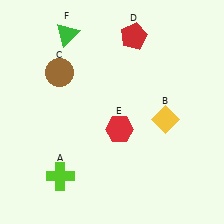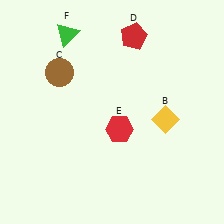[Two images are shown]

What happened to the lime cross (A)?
The lime cross (A) was removed in Image 2. It was in the bottom-left area of Image 1.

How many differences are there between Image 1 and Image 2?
There is 1 difference between the two images.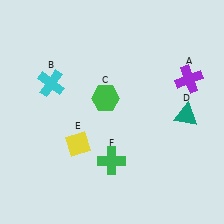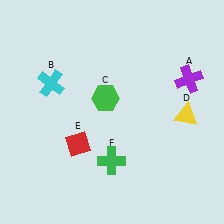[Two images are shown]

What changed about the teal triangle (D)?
In Image 1, D is teal. In Image 2, it changed to yellow.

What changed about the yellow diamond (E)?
In Image 1, E is yellow. In Image 2, it changed to red.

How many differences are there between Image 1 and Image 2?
There are 2 differences between the two images.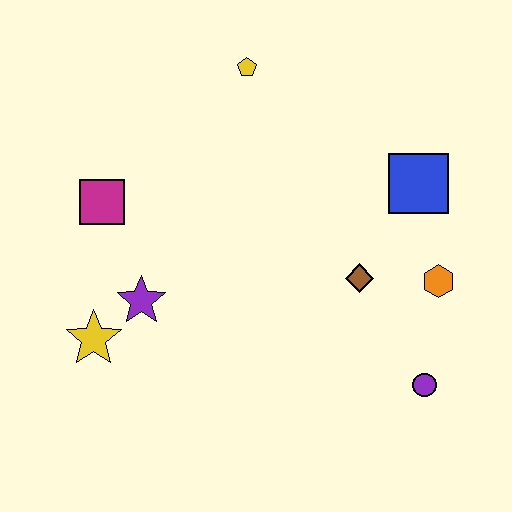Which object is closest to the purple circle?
The orange hexagon is closest to the purple circle.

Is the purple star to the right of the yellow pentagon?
No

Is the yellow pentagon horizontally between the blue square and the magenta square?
Yes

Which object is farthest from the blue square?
The yellow star is farthest from the blue square.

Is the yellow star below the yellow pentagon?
Yes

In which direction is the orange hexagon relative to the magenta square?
The orange hexagon is to the right of the magenta square.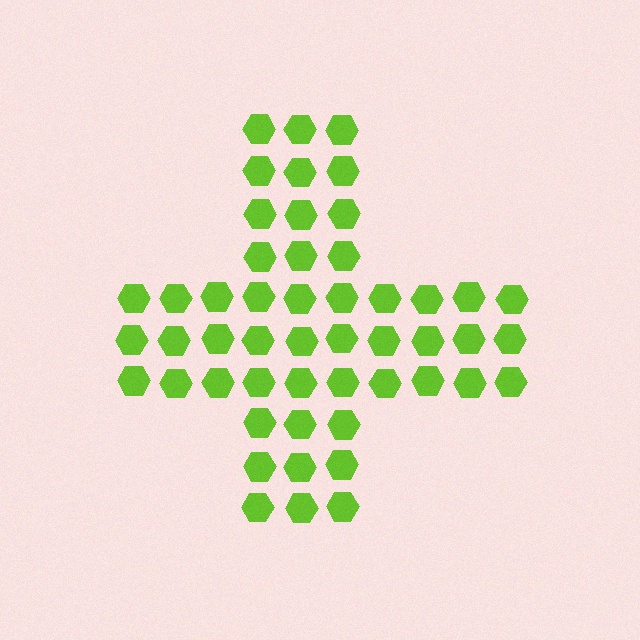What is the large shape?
The large shape is a cross.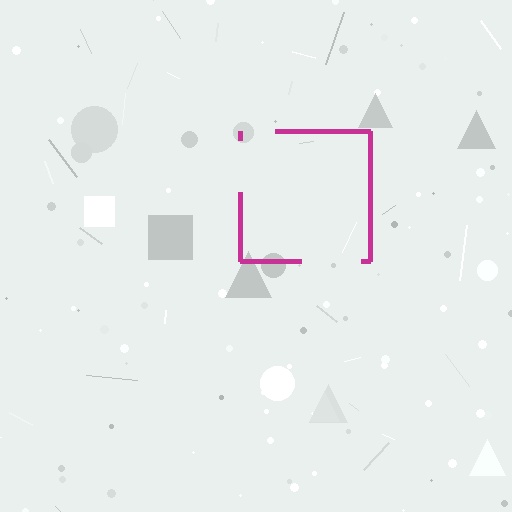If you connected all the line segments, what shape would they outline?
They would outline a square.